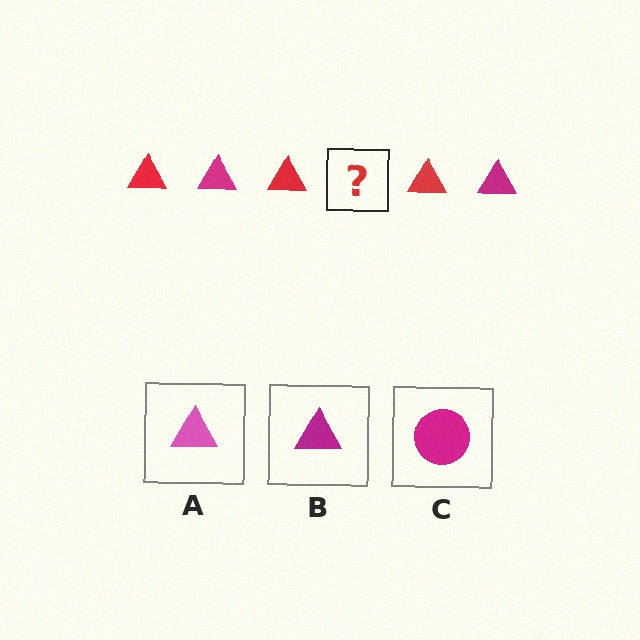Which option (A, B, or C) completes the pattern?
B.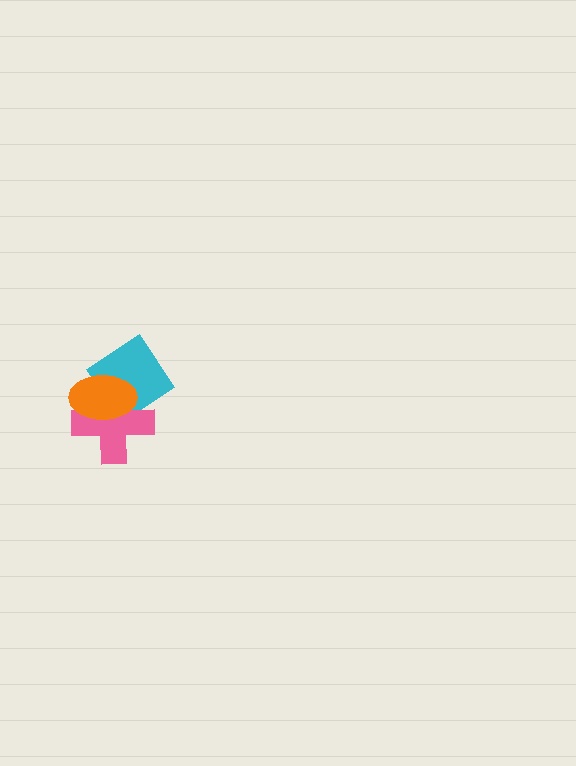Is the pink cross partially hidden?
Yes, it is partially covered by another shape.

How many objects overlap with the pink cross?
2 objects overlap with the pink cross.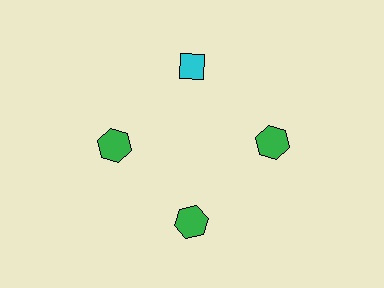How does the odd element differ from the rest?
It differs in both color (cyan instead of green) and shape (diamond instead of hexagon).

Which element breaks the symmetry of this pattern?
The cyan diamond at roughly the 12 o'clock position breaks the symmetry. All other shapes are green hexagons.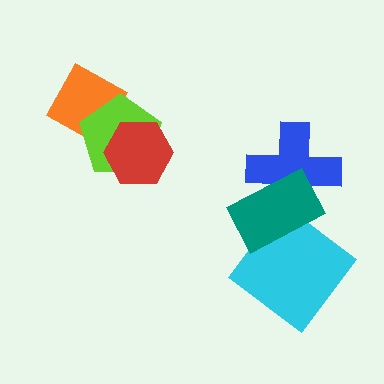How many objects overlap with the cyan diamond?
1 object overlaps with the cyan diamond.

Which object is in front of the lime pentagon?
The red hexagon is in front of the lime pentagon.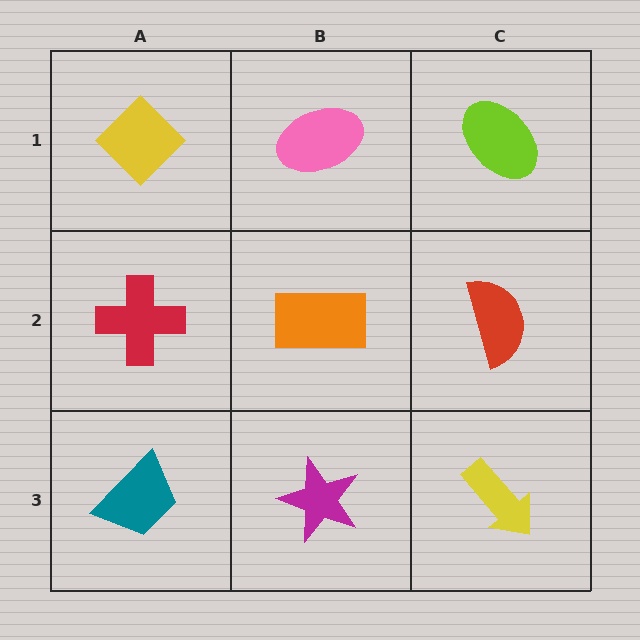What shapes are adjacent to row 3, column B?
An orange rectangle (row 2, column B), a teal trapezoid (row 3, column A), a yellow arrow (row 3, column C).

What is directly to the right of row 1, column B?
A lime ellipse.